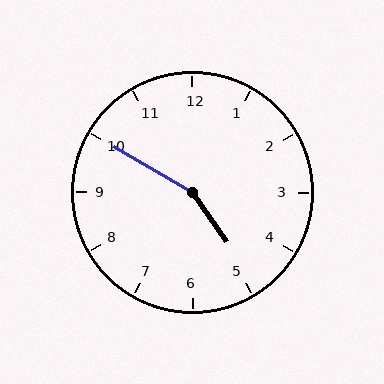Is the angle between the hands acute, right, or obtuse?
It is obtuse.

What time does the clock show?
4:50.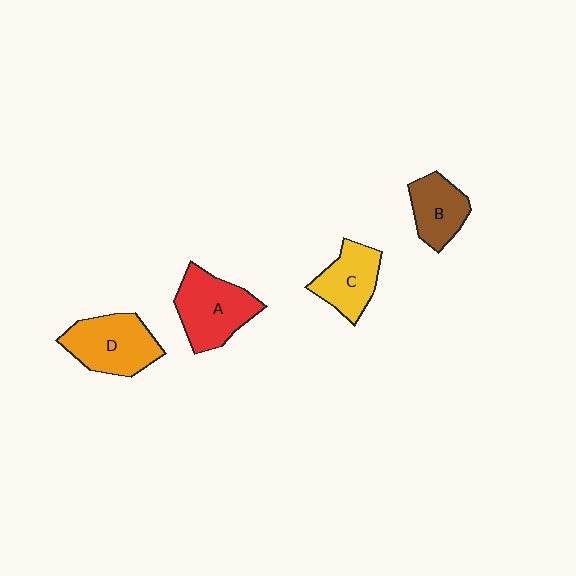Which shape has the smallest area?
Shape B (brown).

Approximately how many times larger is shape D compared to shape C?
Approximately 1.3 times.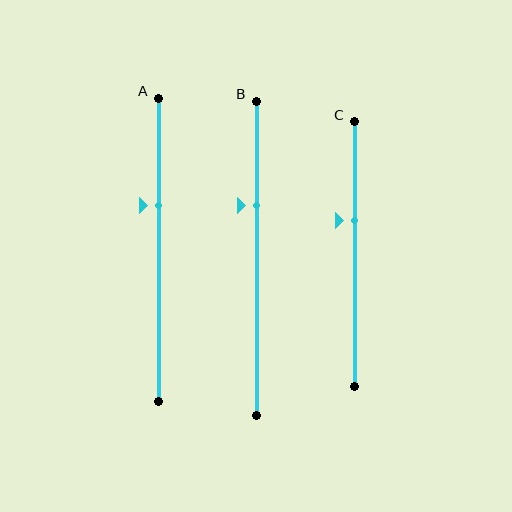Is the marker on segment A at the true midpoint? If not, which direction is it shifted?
No, the marker on segment A is shifted upward by about 15% of the segment length.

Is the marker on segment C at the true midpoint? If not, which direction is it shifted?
No, the marker on segment C is shifted upward by about 12% of the segment length.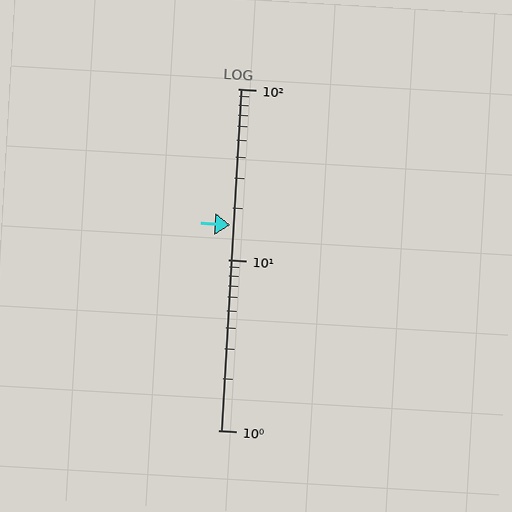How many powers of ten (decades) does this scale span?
The scale spans 2 decades, from 1 to 100.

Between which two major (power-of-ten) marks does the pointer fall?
The pointer is between 10 and 100.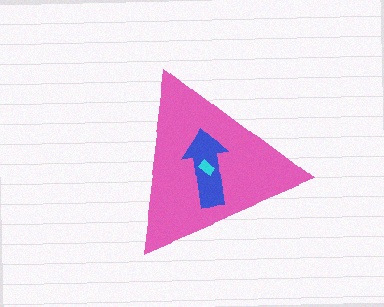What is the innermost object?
The cyan rectangle.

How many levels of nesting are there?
3.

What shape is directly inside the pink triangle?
The blue arrow.